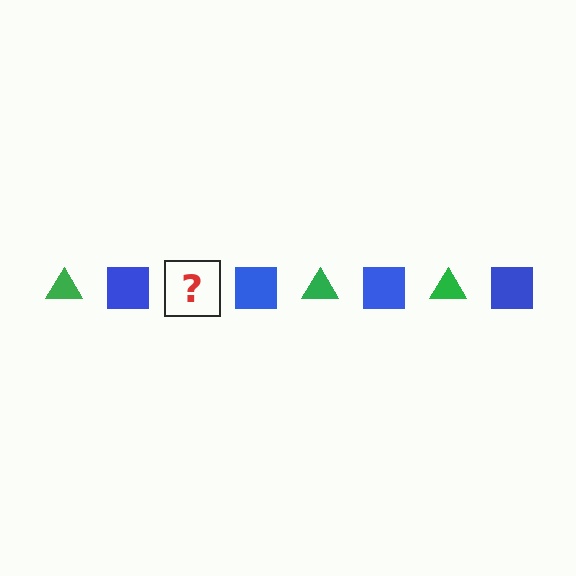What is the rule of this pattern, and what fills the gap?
The rule is that the pattern alternates between green triangle and blue square. The gap should be filled with a green triangle.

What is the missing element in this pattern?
The missing element is a green triangle.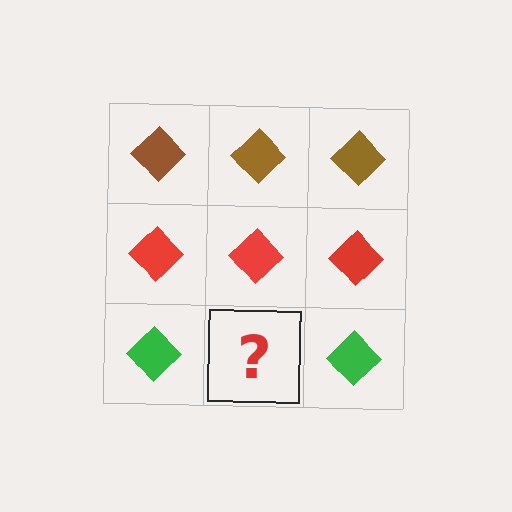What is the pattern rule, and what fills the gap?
The rule is that each row has a consistent color. The gap should be filled with a green diamond.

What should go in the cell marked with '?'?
The missing cell should contain a green diamond.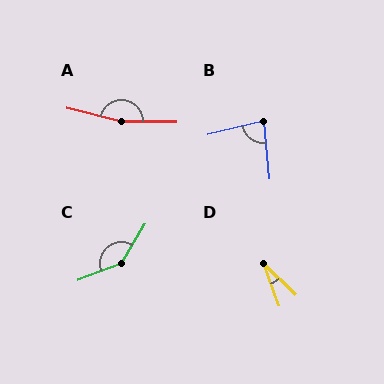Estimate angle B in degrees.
Approximately 82 degrees.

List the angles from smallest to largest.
D (27°), B (82°), C (142°), A (167°).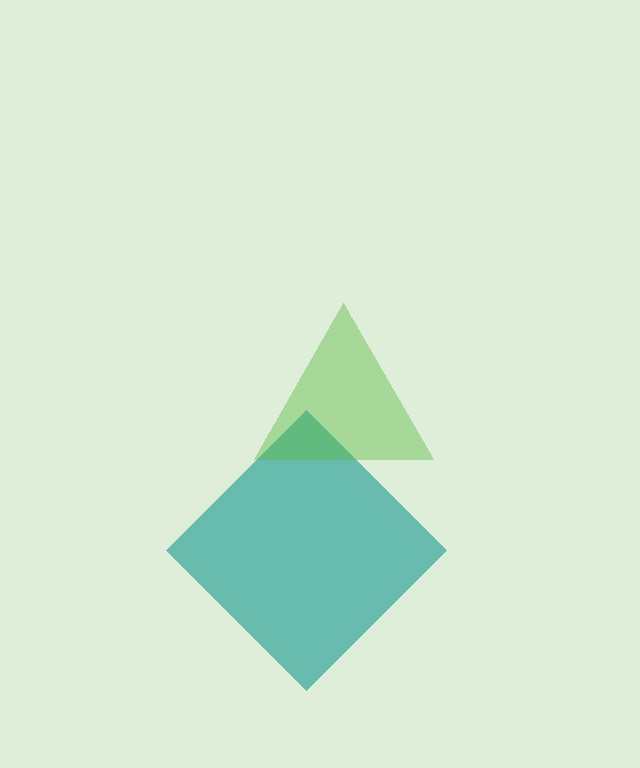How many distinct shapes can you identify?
There are 2 distinct shapes: a teal diamond, a lime triangle.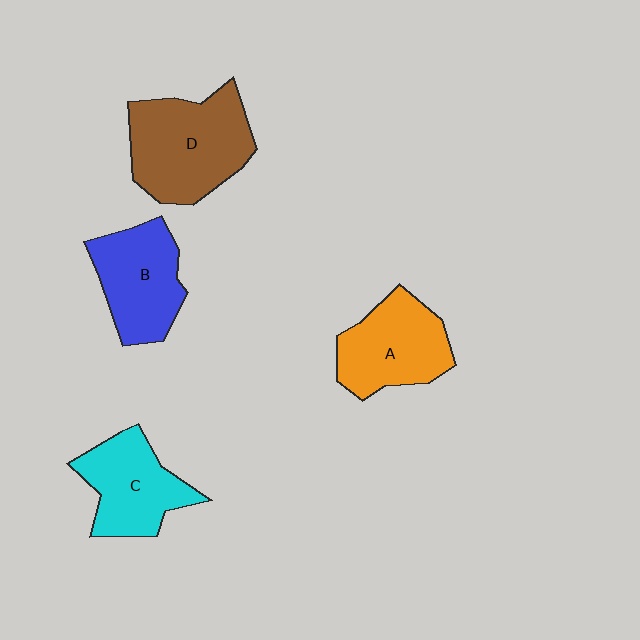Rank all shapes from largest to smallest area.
From largest to smallest: D (brown), A (orange), B (blue), C (cyan).